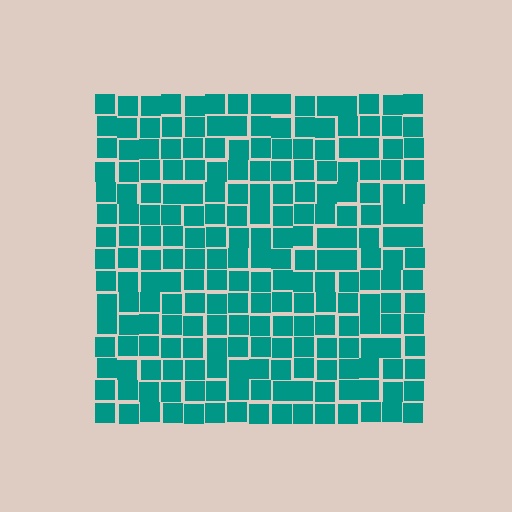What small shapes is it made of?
It is made of small squares.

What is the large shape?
The large shape is a square.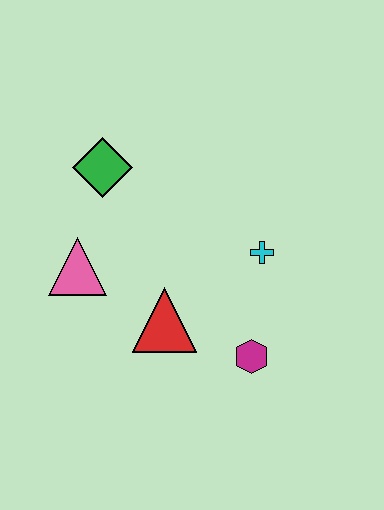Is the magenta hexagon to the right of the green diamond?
Yes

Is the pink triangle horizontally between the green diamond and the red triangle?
No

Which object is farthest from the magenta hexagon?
The green diamond is farthest from the magenta hexagon.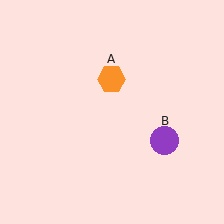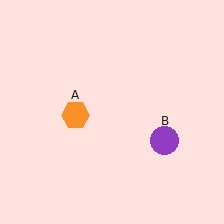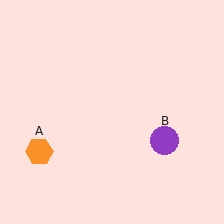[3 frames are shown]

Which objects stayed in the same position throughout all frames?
Purple circle (object B) remained stationary.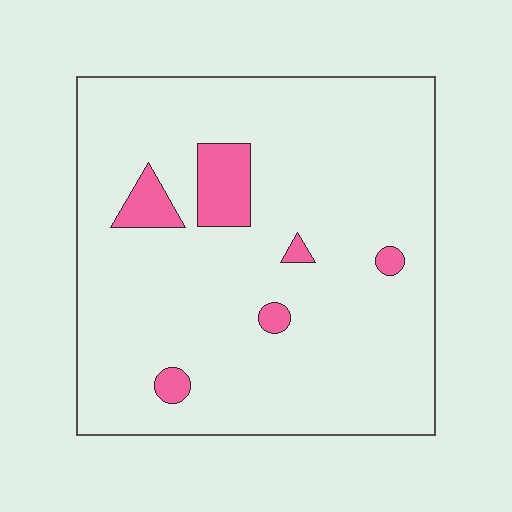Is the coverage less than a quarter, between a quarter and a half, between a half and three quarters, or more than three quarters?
Less than a quarter.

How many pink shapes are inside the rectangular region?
6.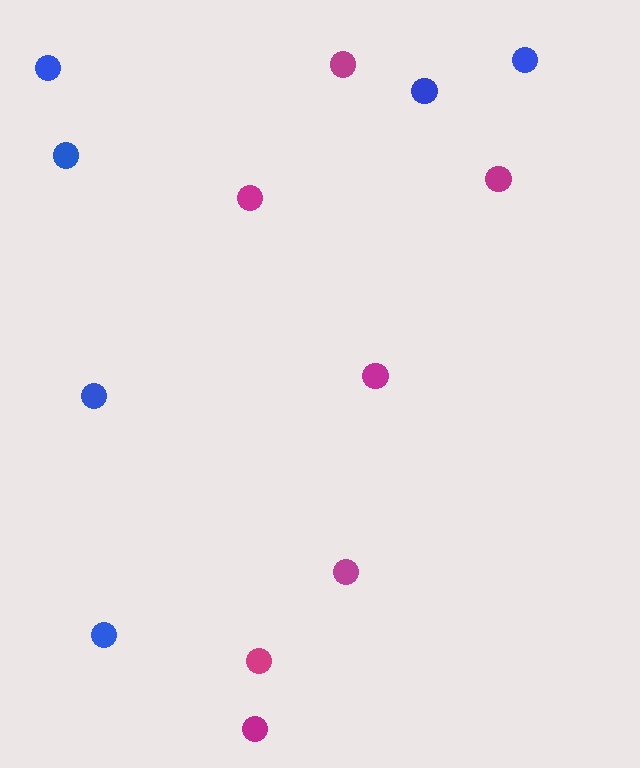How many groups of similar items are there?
There are 2 groups: one group of magenta circles (7) and one group of blue circles (6).